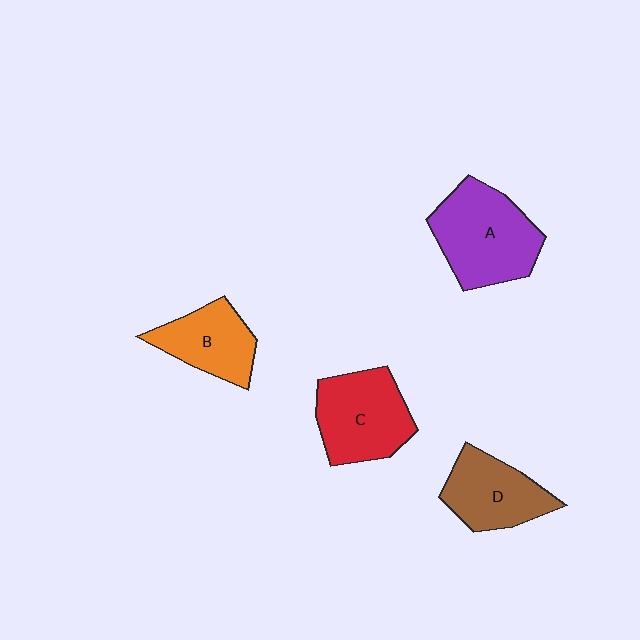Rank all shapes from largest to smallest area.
From largest to smallest: A (purple), C (red), D (brown), B (orange).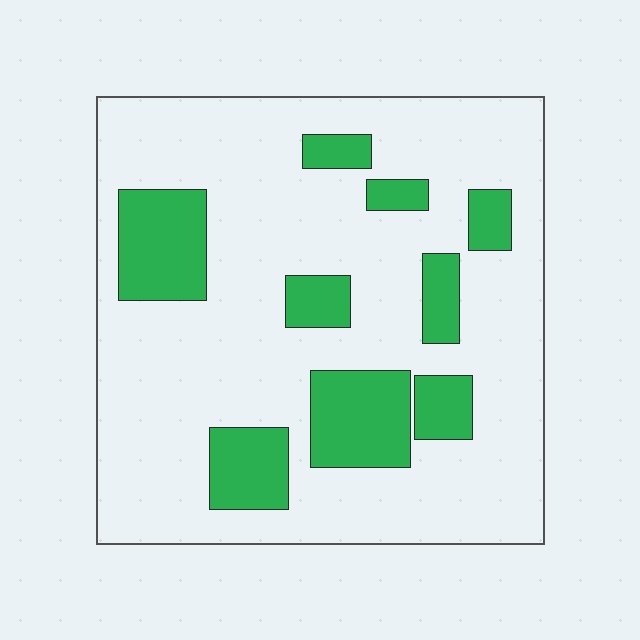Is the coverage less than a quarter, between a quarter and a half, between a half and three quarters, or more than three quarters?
Less than a quarter.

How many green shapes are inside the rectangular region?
9.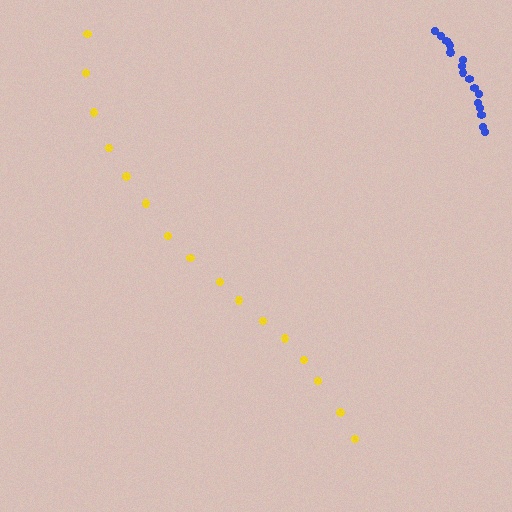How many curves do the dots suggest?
There are 2 distinct paths.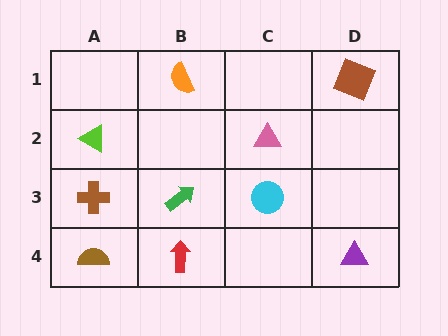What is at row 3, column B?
A green arrow.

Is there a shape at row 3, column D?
No, that cell is empty.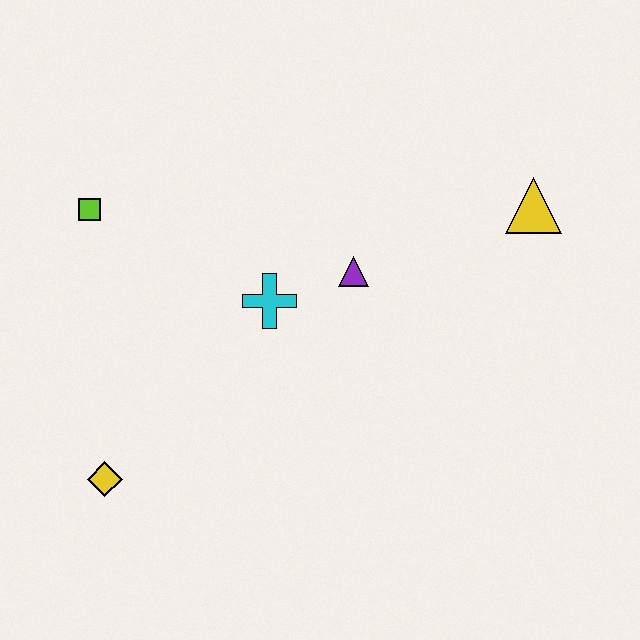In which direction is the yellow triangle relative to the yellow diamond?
The yellow triangle is to the right of the yellow diamond.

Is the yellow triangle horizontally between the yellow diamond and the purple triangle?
No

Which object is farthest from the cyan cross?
The yellow triangle is farthest from the cyan cross.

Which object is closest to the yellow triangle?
The purple triangle is closest to the yellow triangle.